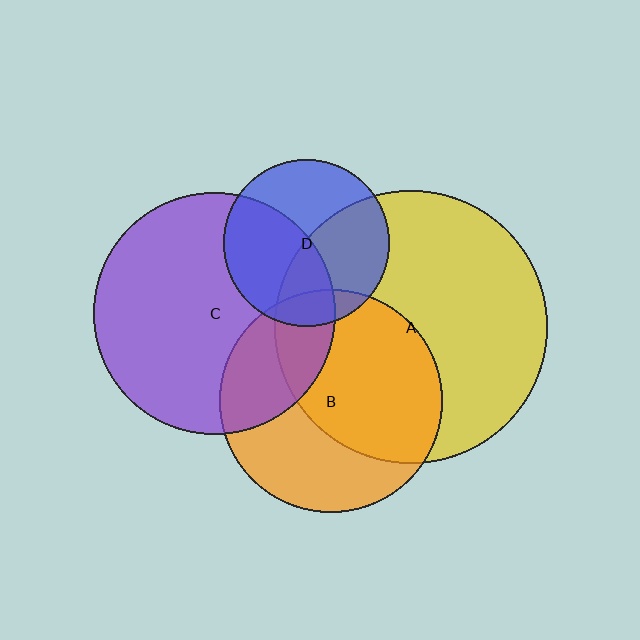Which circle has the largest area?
Circle A (yellow).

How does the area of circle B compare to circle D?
Approximately 1.8 times.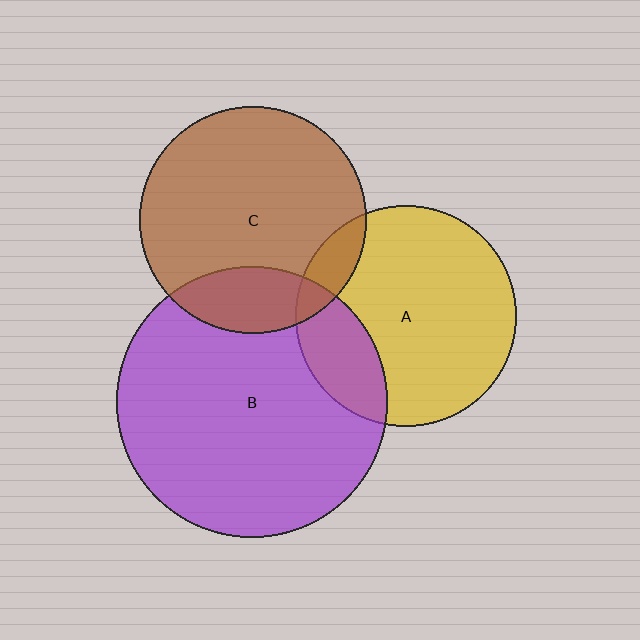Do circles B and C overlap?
Yes.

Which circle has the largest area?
Circle B (purple).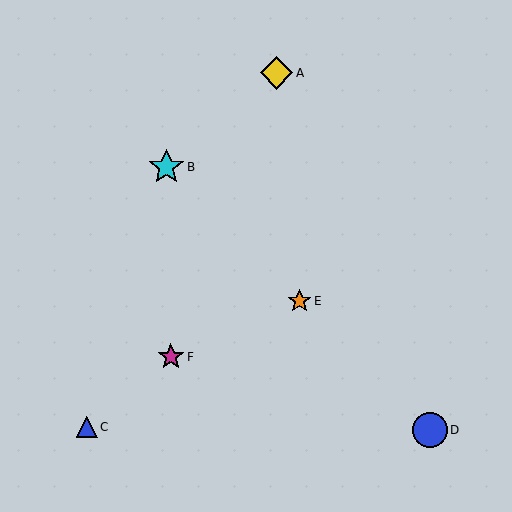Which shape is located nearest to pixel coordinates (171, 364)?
The magenta star (labeled F) at (171, 357) is nearest to that location.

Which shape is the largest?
The cyan star (labeled B) is the largest.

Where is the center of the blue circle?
The center of the blue circle is at (430, 430).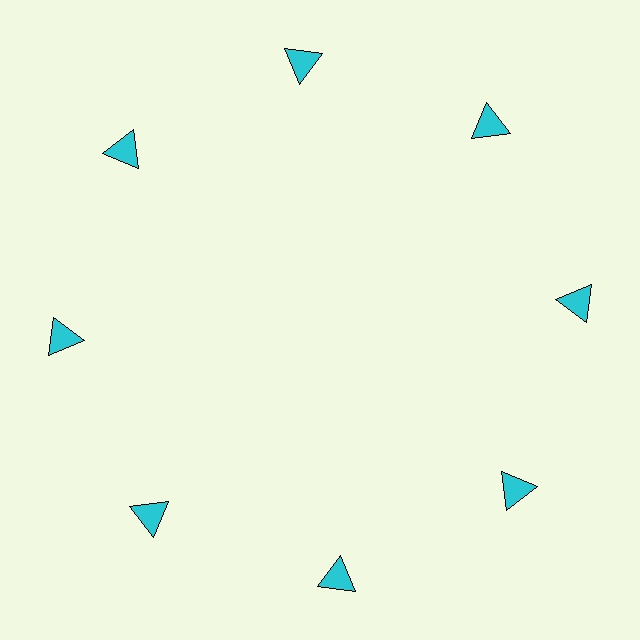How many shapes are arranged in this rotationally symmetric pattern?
There are 8 shapes, arranged in 8 groups of 1.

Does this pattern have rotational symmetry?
Yes, this pattern has 8-fold rotational symmetry. It looks the same after rotating 45 degrees around the center.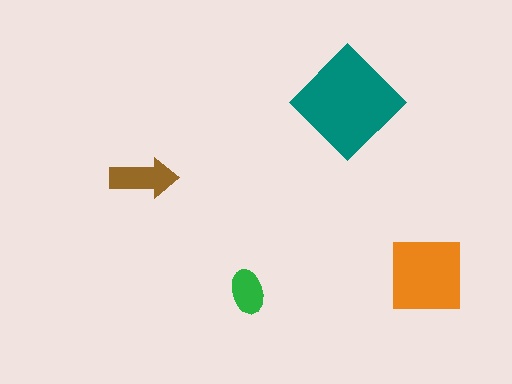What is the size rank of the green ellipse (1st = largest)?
4th.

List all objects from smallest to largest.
The green ellipse, the brown arrow, the orange square, the teal diamond.